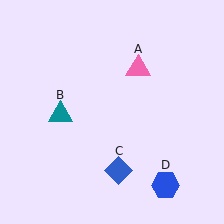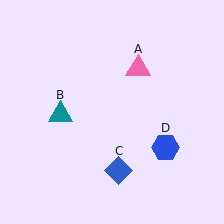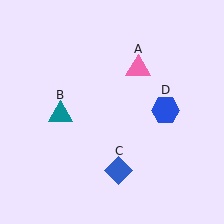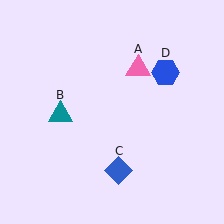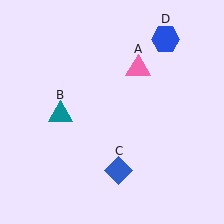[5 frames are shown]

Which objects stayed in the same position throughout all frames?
Pink triangle (object A) and teal triangle (object B) and blue diamond (object C) remained stationary.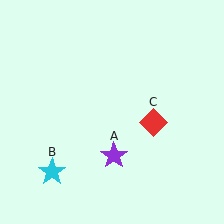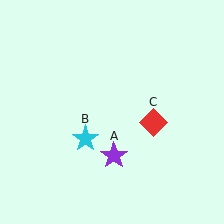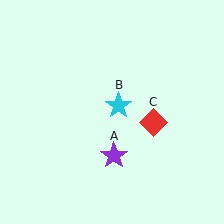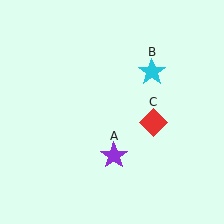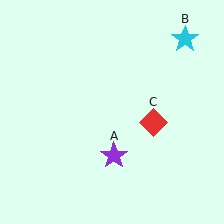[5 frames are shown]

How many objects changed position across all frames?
1 object changed position: cyan star (object B).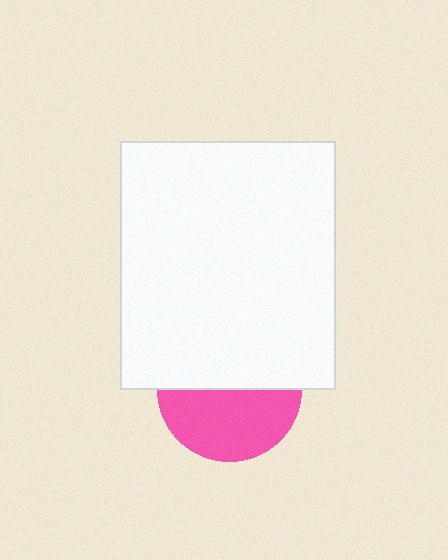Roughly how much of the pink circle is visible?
About half of it is visible (roughly 50%).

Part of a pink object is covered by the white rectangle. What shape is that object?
It is a circle.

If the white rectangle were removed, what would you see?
You would see the complete pink circle.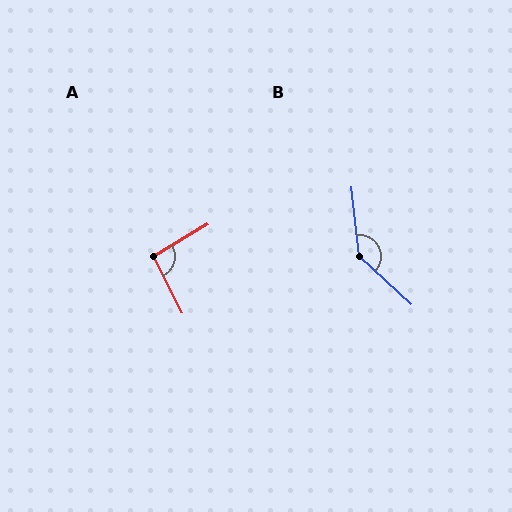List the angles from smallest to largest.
A (94°), B (139°).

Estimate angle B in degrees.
Approximately 139 degrees.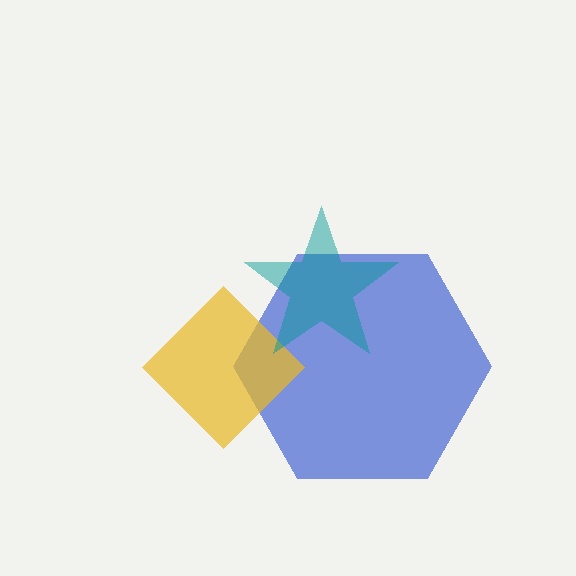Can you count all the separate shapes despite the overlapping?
Yes, there are 3 separate shapes.